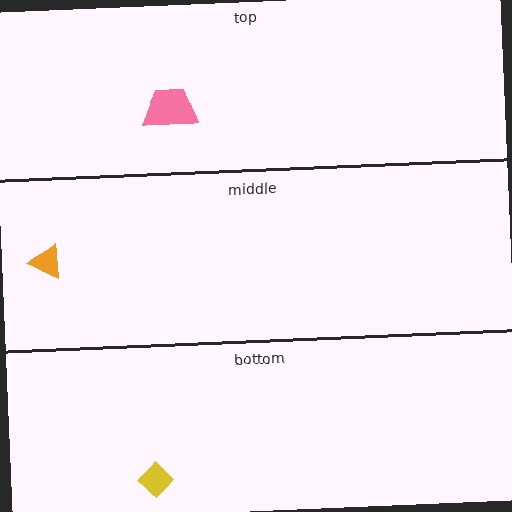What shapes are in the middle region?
The orange triangle.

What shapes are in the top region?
The pink trapezoid.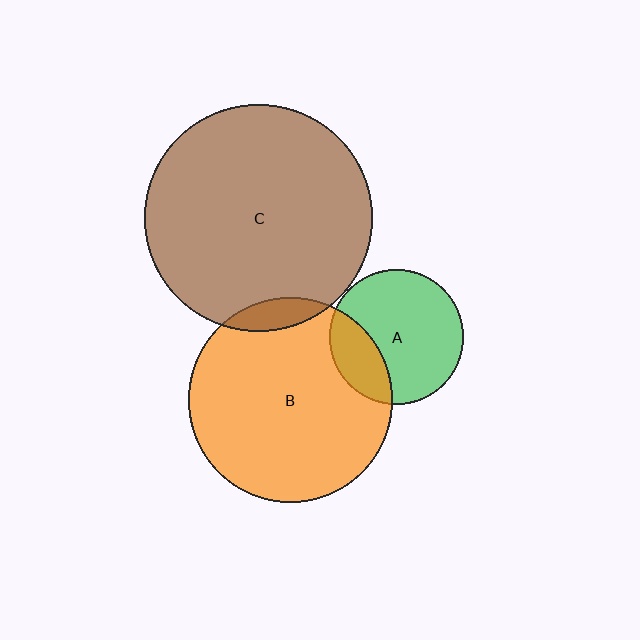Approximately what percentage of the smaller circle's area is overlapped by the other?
Approximately 5%.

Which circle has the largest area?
Circle C (brown).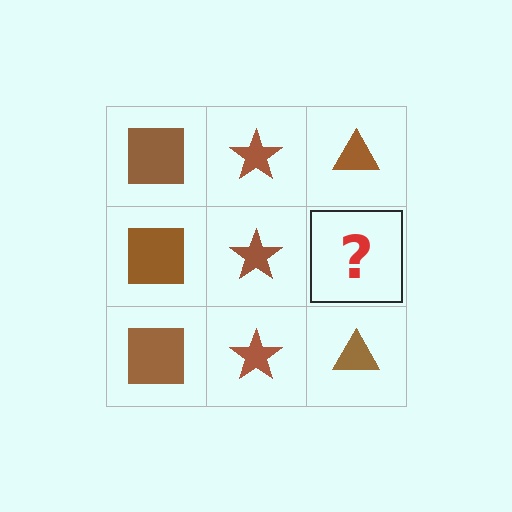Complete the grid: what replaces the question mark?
The question mark should be replaced with a brown triangle.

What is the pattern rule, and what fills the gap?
The rule is that each column has a consistent shape. The gap should be filled with a brown triangle.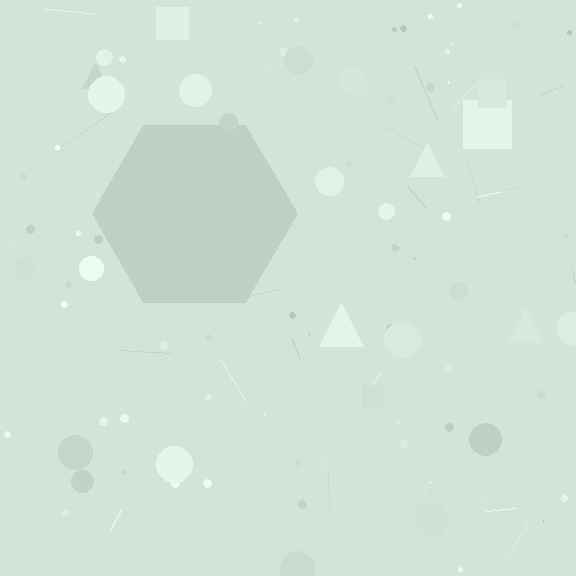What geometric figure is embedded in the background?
A hexagon is embedded in the background.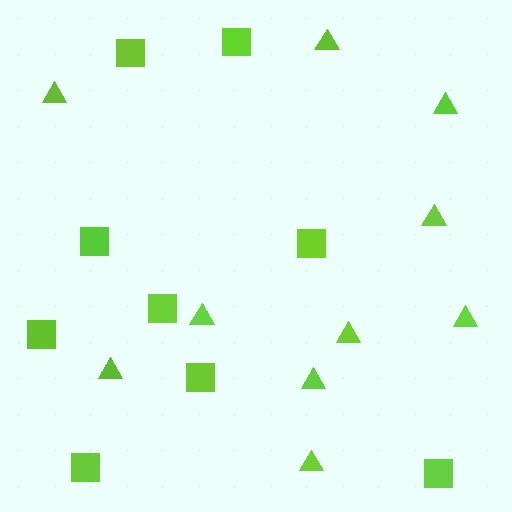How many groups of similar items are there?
There are 2 groups: one group of triangles (10) and one group of squares (9).